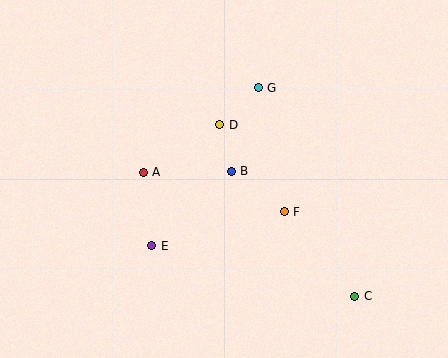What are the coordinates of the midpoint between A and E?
The midpoint between A and E is at (148, 209).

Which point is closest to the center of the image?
Point B at (231, 171) is closest to the center.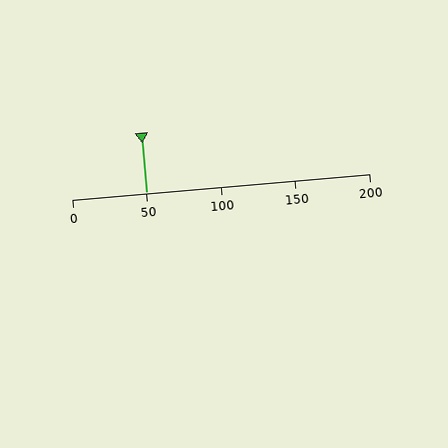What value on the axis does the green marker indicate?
The marker indicates approximately 50.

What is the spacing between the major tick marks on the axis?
The major ticks are spaced 50 apart.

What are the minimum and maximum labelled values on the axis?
The axis runs from 0 to 200.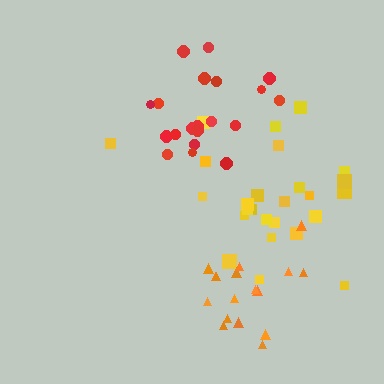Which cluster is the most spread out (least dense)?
Yellow.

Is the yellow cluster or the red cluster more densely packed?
Red.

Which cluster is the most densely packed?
Red.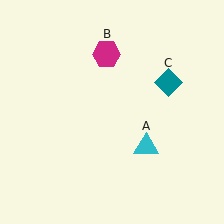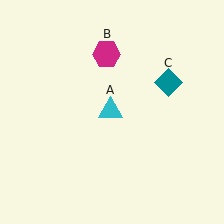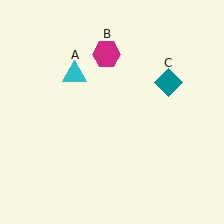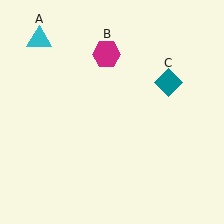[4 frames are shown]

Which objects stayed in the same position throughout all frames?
Magenta hexagon (object B) and teal diamond (object C) remained stationary.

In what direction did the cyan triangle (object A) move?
The cyan triangle (object A) moved up and to the left.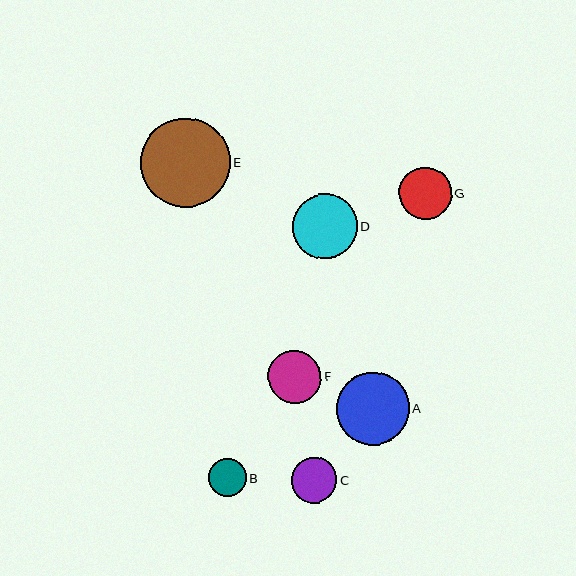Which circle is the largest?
Circle E is the largest with a size of approximately 89 pixels.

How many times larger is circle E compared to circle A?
Circle E is approximately 1.2 times the size of circle A.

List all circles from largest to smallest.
From largest to smallest: E, A, D, F, G, C, B.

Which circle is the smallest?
Circle B is the smallest with a size of approximately 38 pixels.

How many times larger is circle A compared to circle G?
Circle A is approximately 1.4 times the size of circle G.